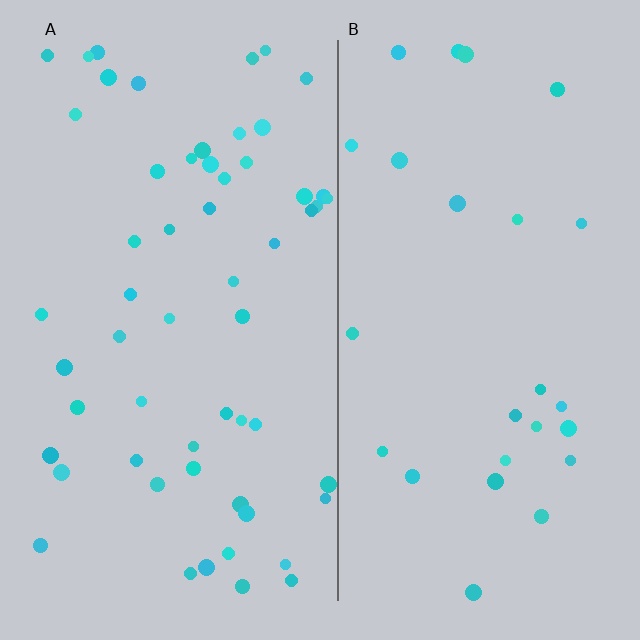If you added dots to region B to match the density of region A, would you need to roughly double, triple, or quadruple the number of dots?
Approximately double.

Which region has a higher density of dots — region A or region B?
A (the left).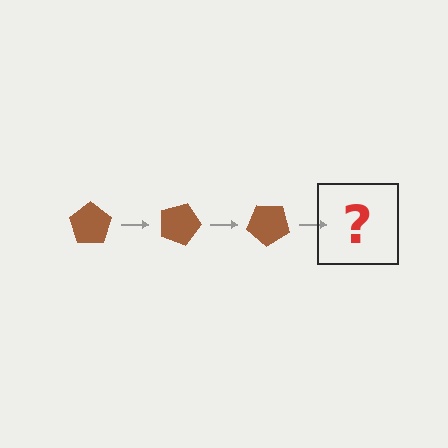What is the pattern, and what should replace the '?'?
The pattern is that the pentagon rotates 20 degrees each step. The '?' should be a brown pentagon rotated 60 degrees.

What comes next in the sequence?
The next element should be a brown pentagon rotated 60 degrees.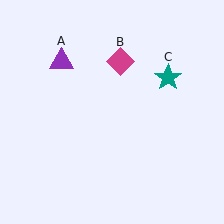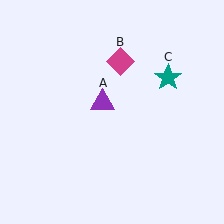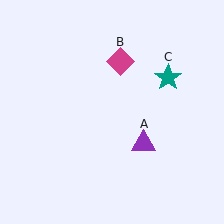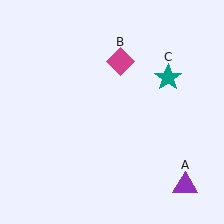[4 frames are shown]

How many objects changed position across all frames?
1 object changed position: purple triangle (object A).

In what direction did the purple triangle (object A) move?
The purple triangle (object A) moved down and to the right.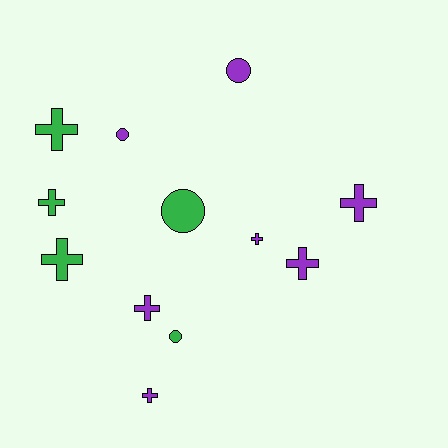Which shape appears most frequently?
Cross, with 8 objects.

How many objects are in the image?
There are 12 objects.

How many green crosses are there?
There are 3 green crosses.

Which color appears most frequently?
Purple, with 7 objects.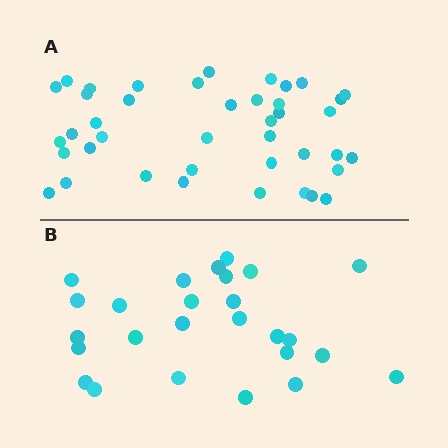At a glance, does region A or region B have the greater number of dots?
Region A (the top region) has more dots.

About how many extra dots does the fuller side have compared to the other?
Region A has approximately 15 more dots than region B.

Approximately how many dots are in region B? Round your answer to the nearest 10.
About 30 dots. (The exact count is 26, which rounds to 30.)